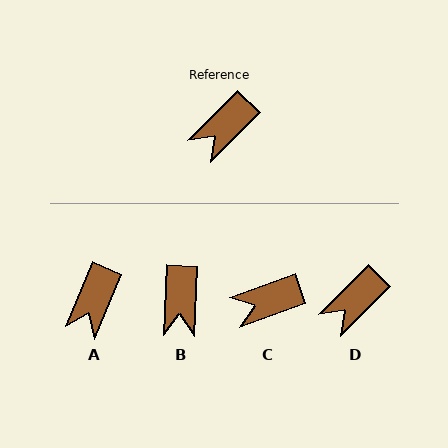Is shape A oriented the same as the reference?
No, it is off by about 22 degrees.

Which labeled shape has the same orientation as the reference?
D.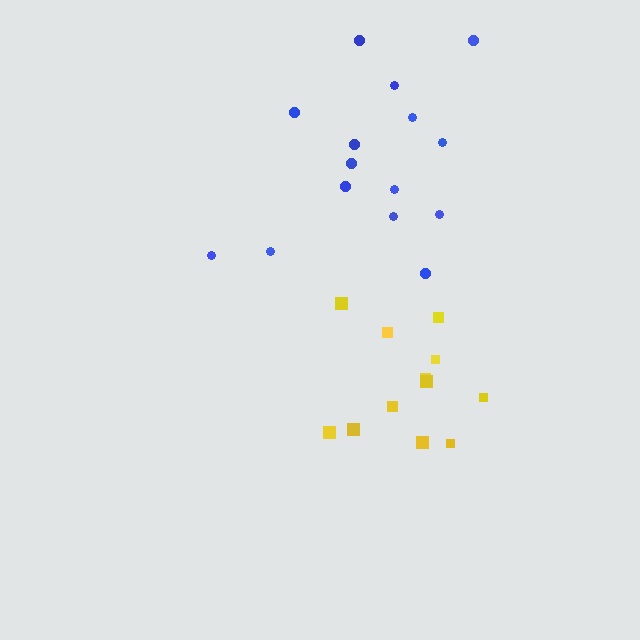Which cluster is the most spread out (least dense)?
Blue.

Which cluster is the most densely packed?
Yellow.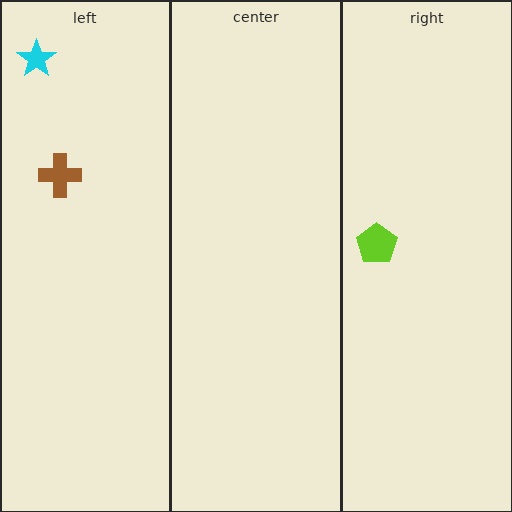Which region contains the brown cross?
The left region.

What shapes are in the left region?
The brown cross, the cyan star.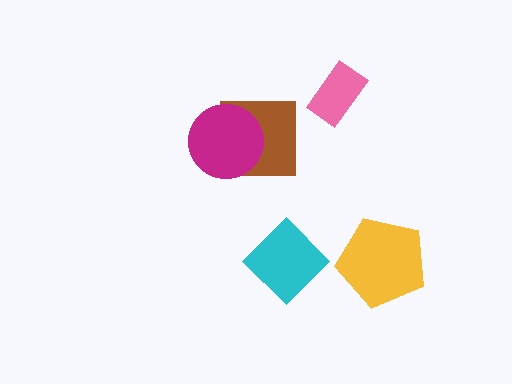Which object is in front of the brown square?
The magenta circle is in front of the brown square.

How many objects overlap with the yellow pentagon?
0 objects overlap with the yellow pentagon.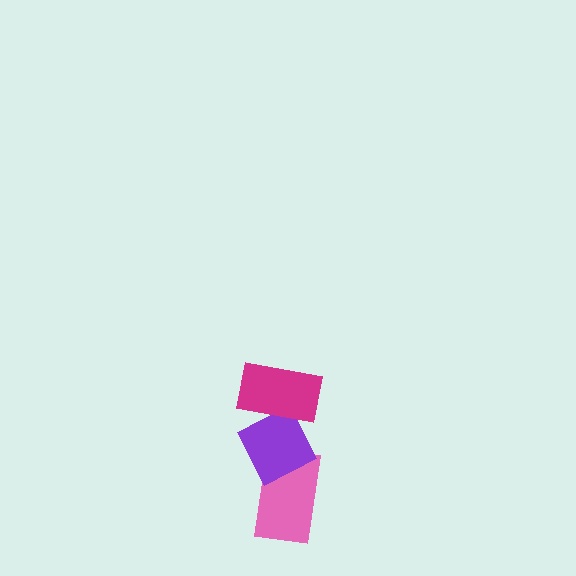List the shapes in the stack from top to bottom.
From top to bottom: the magenta rectangle, the purple diamond, the pink rectangle.